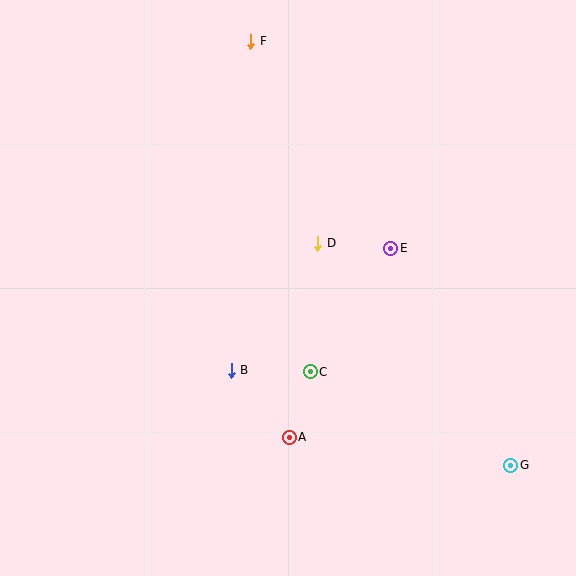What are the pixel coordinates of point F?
Point F is at (251, 41).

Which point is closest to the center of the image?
Point D at (318, 243) is closest to the center.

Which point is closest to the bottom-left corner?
Point B is closest to the bottom-left corner.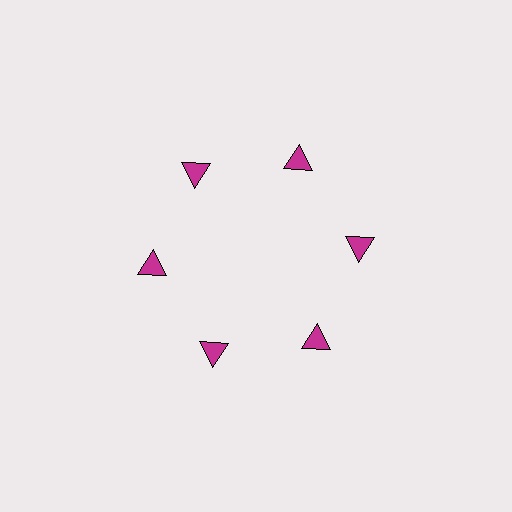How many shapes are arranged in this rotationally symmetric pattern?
There are 6 shapes, arranged in 6 groups of 1.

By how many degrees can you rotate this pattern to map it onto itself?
The pattern maps onto itself every 60 degrees of rotation.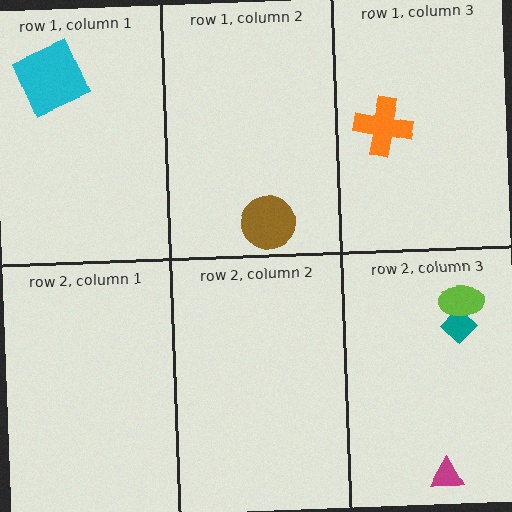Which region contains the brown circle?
The row 1, column 2 region.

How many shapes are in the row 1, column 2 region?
1.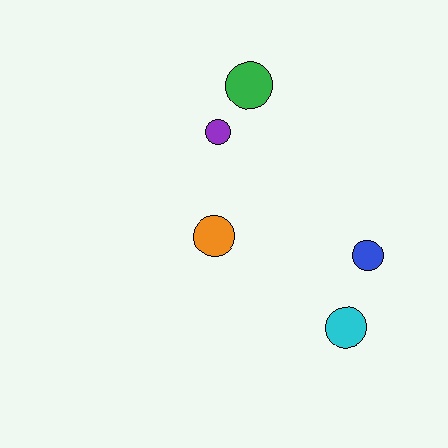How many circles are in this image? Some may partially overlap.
There are 5 circles.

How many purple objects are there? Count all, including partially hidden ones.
There is 1 purple object.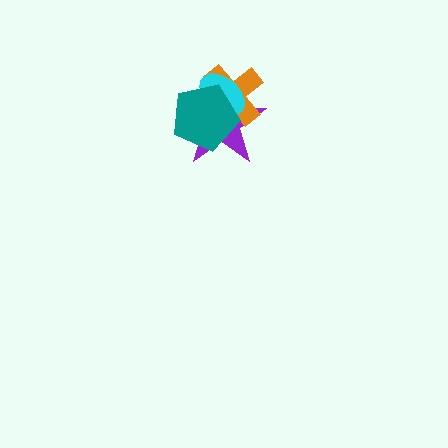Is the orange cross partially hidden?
Yes, it is partially covered by another shape.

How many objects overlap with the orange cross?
3 objects overlap with the orange cross.